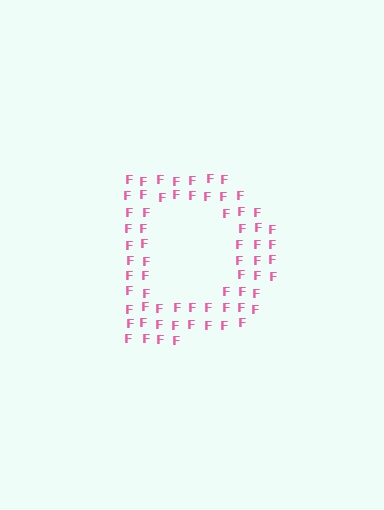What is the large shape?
The large shape is the letter D.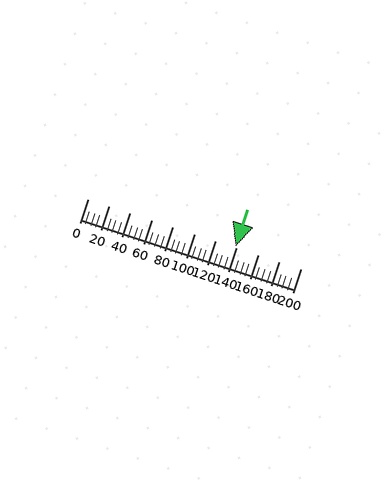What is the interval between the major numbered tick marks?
The major tick marks are spaced 20 units apart.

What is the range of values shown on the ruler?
The ruler shows values from 0 to 200.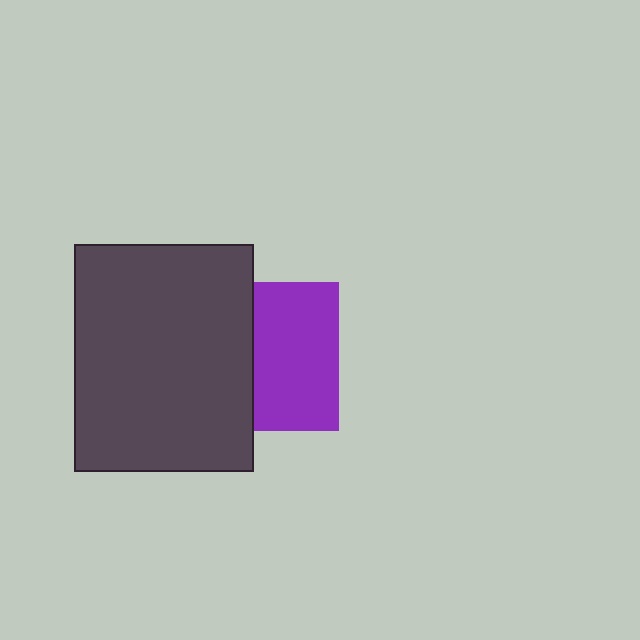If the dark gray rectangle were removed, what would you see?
You would see the complete purple square.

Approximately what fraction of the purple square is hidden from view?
Roughly 43% of the purple square is hidden behind the dark gray rectangle.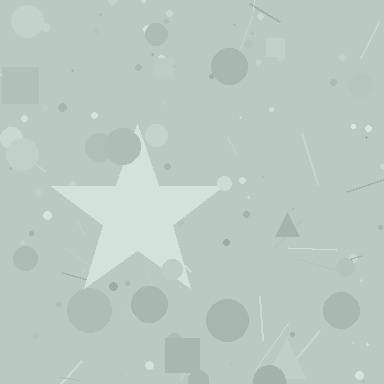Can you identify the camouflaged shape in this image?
The camouflaged shape is a star.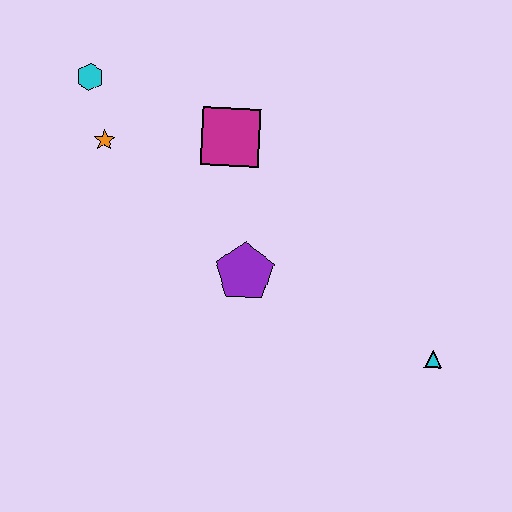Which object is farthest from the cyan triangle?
The cyan hexagon is farthest from the cyan triangle.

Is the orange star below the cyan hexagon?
Yes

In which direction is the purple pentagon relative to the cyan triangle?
The purple pentagon is to the left of the cyan triangle.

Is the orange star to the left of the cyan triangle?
Yes